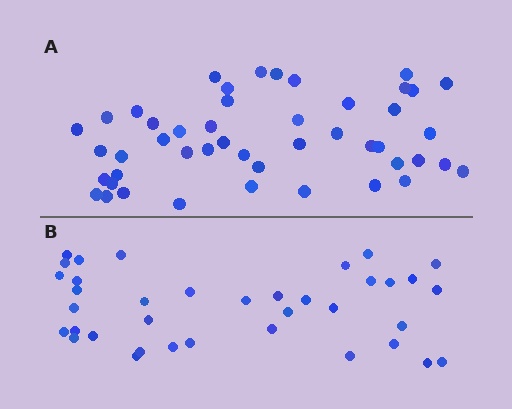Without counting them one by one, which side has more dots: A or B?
Region A (the top region) has more dots.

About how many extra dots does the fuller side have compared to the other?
Region A has roughly 10 or so more dots than region B.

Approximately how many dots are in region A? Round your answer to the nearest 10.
About 50 dots. (The exact count is 47, which rounds to 50.)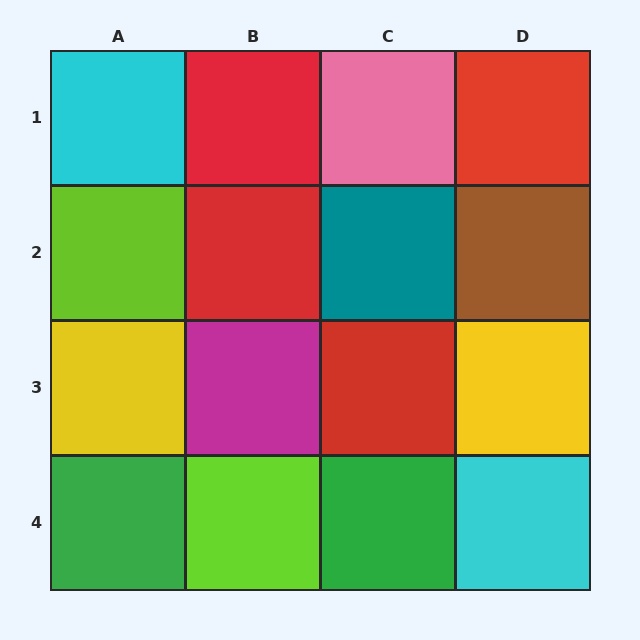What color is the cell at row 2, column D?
Brown.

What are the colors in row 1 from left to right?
Cyan, red, pink, red.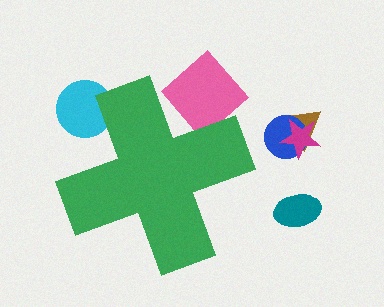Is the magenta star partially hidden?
No, the magenta star is fully visible.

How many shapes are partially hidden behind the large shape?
2 shapes are partially hidden.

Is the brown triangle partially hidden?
No, the brown triangle is fully visible.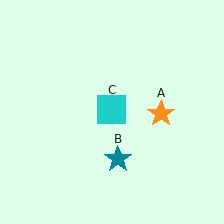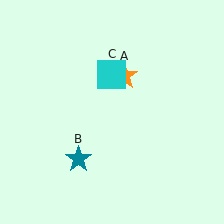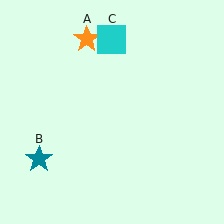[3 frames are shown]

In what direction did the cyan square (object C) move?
The cyan square (object C) moved up.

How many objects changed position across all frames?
3 objects changed position: orange star (object A), teal star (object B), cyan square (object C).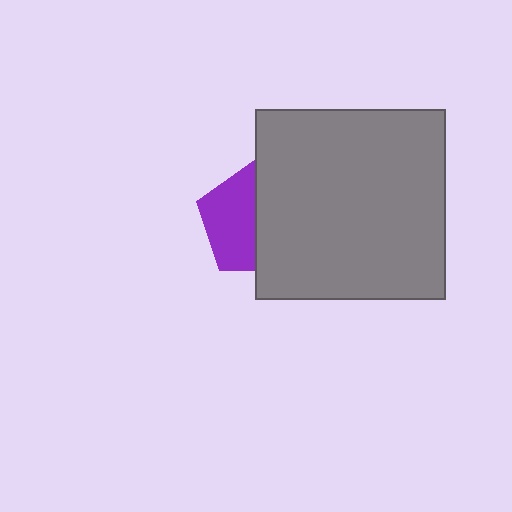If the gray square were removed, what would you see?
You would see the complete purple pentagon.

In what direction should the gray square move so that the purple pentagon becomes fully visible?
The gray square should move right. That is the shortest direction to clear the overlap and leave the purple pentagon fully visible.